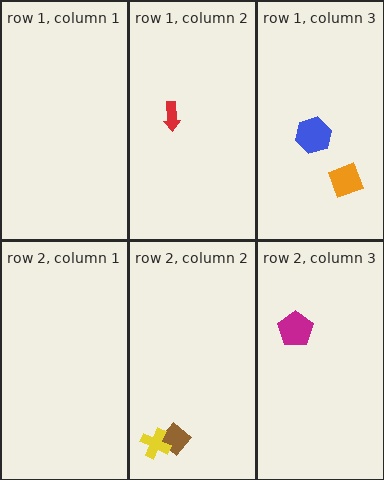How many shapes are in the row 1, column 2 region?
1.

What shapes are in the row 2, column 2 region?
The brown diamond, the yellow cross.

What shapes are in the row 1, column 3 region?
The blue hexagon, the orange square.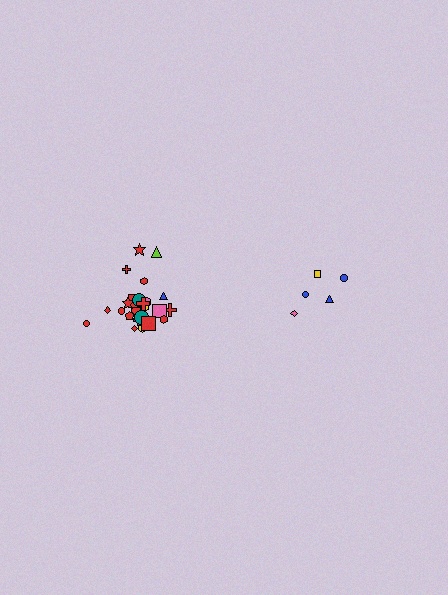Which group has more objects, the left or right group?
The left group.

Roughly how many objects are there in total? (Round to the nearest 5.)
Roughly 30 objects in total.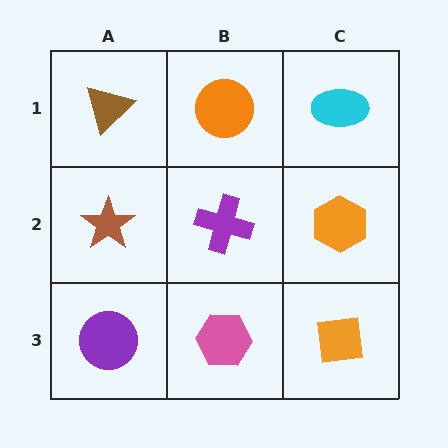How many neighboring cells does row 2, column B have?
4.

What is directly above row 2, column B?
An orange circle.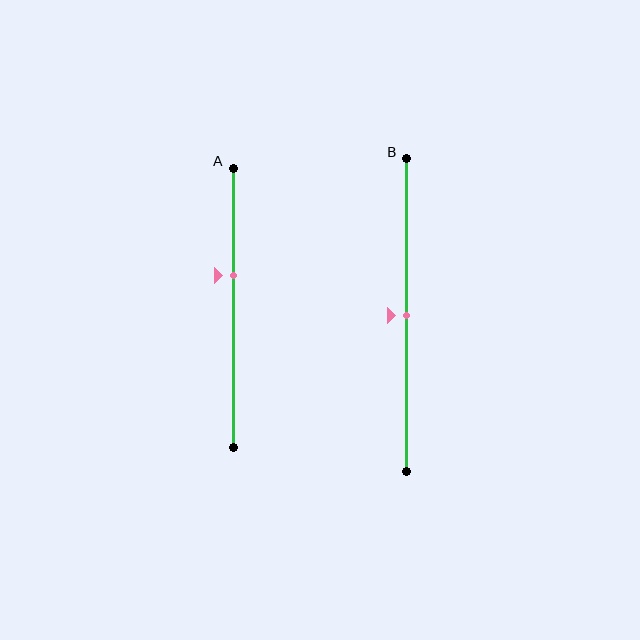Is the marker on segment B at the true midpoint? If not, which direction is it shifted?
Yes, the marker on segment B is at the true midpoint.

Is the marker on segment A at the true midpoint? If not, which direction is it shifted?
No, the marker on segment A is shifted upward by about 11% of the segment length.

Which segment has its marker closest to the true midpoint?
Segment B has its marker closest to the true midpoint.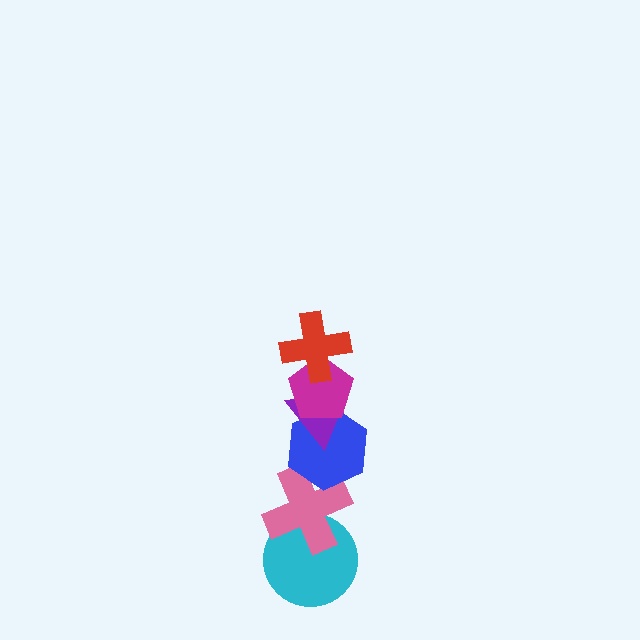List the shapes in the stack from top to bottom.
From top to bottom: the red cross, the magenta pentagon, the purple triangle, the blue hexagon, the pink cross, the cyan circle.